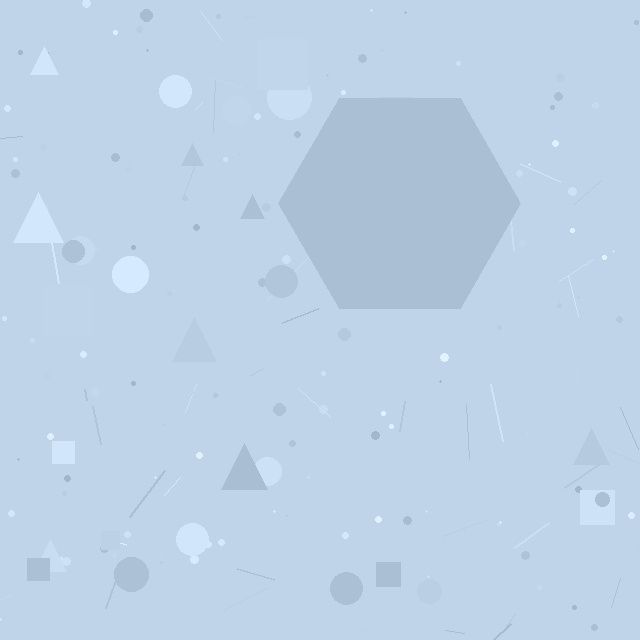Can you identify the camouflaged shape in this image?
The camouflaged shape is a hexagon.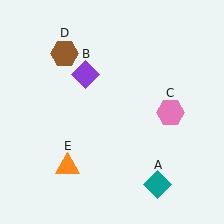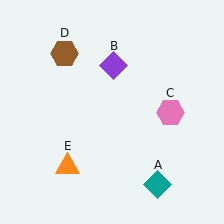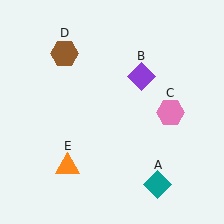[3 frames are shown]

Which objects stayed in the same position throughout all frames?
Teal diamond (object A) and pink hexagon (object C) and brown hexagon (object D) and orange triangle (object E) remained stationary.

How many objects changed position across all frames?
1 object changed position: purple diamond (object B).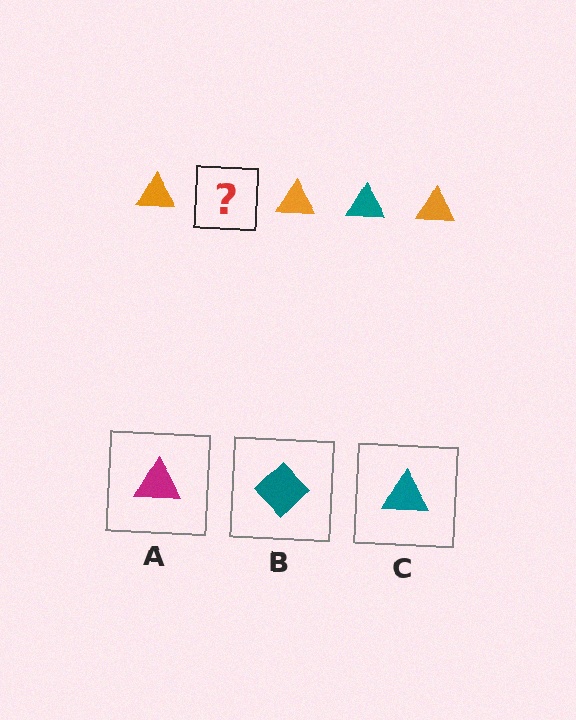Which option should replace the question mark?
Option C.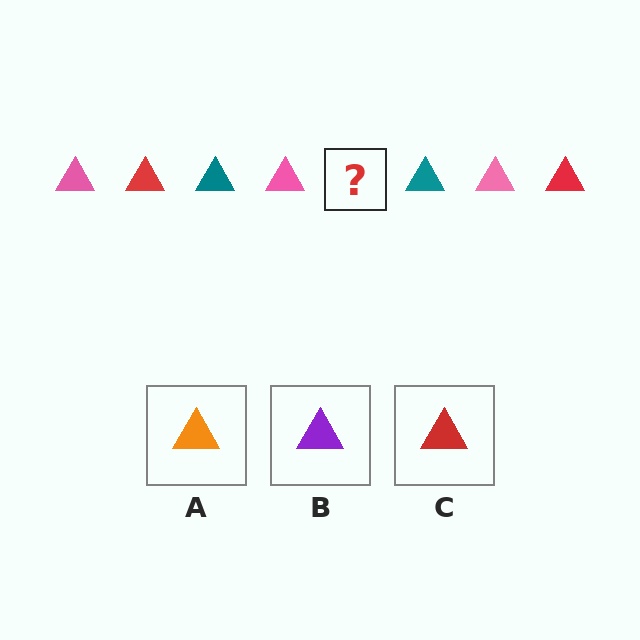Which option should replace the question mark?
Option C.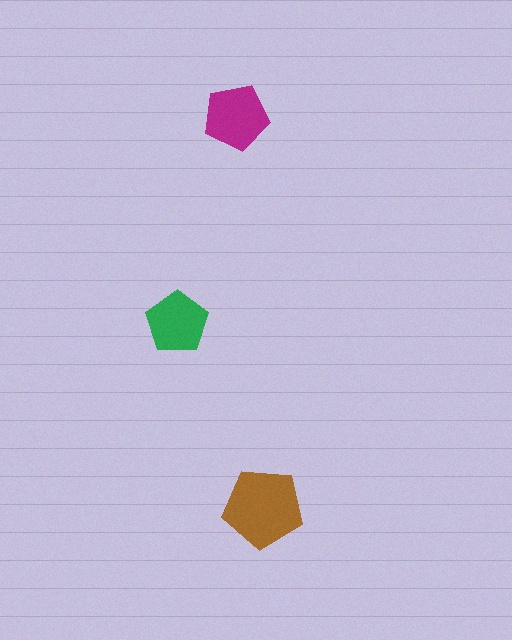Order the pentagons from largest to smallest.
the brown one, the magenta one, the green one.